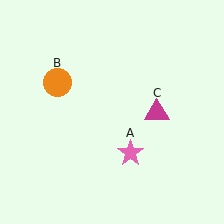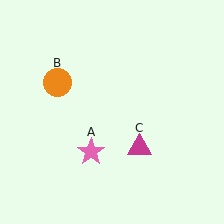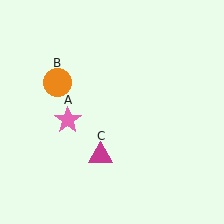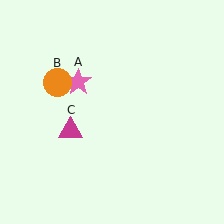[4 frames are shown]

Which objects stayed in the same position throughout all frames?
Orange circle (object B) remained stationary.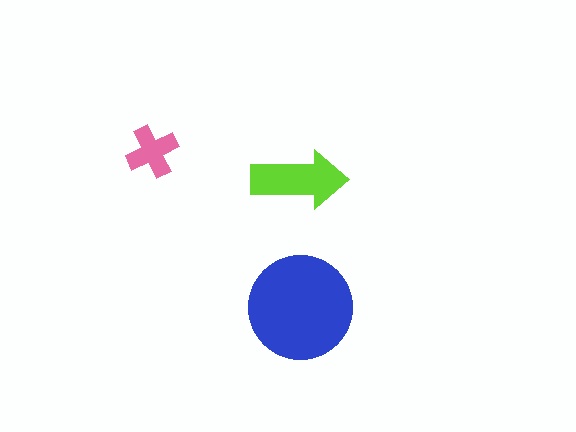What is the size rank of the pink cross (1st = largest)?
3rd.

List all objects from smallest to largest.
The pink cross, the lime arrow, the blue circle.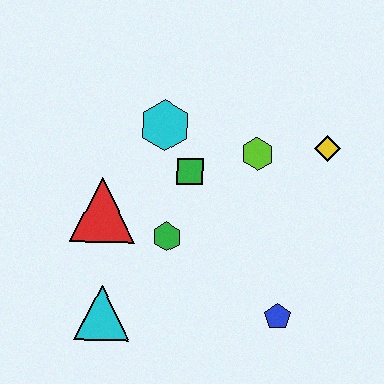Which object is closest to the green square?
The cyan hexagon is closest to the green square.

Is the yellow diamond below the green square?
No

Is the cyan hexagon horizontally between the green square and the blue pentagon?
No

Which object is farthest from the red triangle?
The yellow diamond is farthest from the red triangle.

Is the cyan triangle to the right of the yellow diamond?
No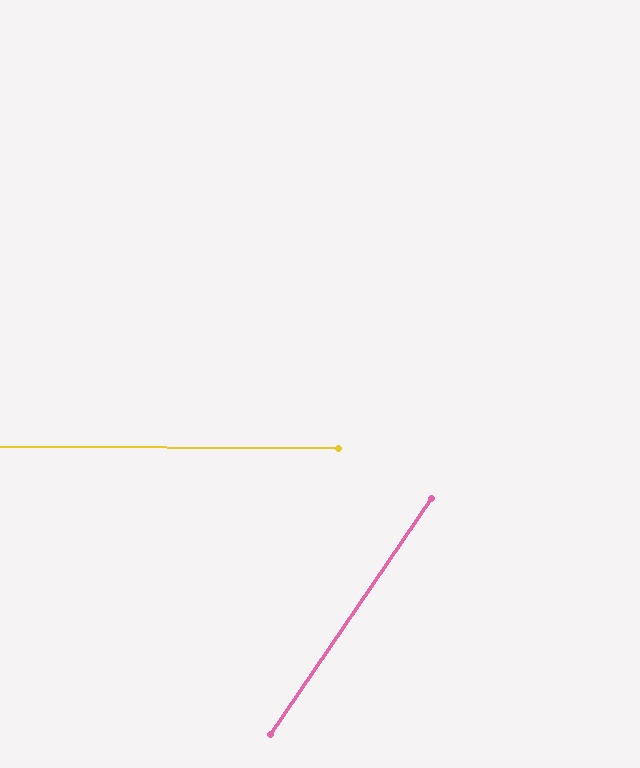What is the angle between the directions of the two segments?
Approximately 56 degrees.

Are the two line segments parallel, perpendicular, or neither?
Neither parallel nor perpendicular — they differ by about 56°.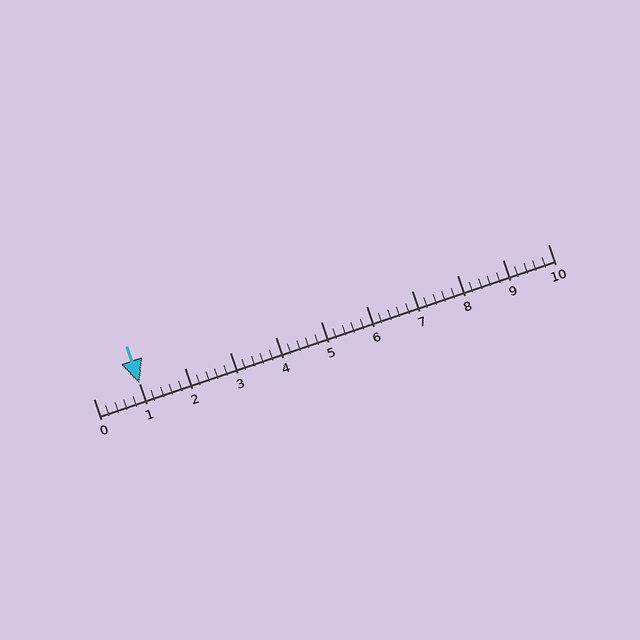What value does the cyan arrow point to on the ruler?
The cyan arrow points to approximately 1.0.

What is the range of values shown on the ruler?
The ruler shows values from 0 to 10.